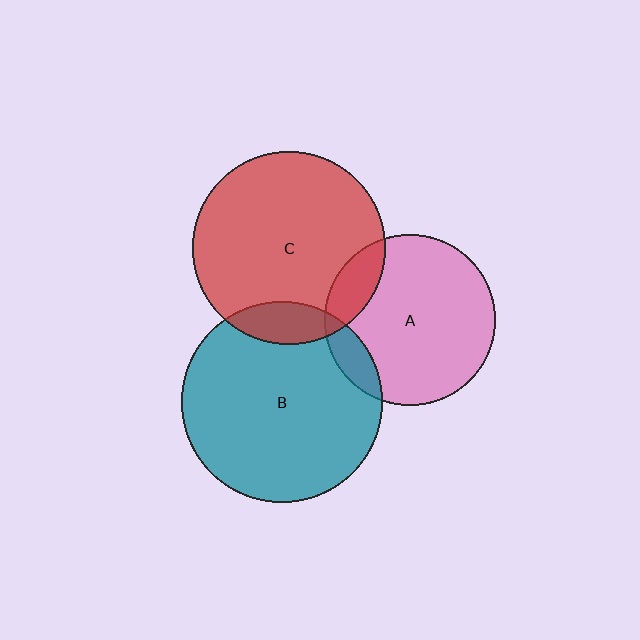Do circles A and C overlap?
Yes.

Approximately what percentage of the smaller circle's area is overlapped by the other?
Approximately 15%.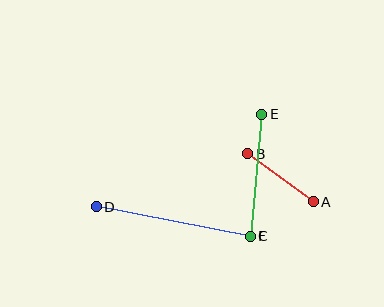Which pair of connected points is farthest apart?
Points C and D are farthest apart.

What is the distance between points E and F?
The distance is approximately 123 pixels.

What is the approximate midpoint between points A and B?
The midpoint is at approximately (280, 178) pixels.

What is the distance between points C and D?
The distance is approximately 157 pixels.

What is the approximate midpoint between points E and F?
The midpoint is at approximately (256, 175) pixels.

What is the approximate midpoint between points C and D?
The midpoint is at approximately (173, 221) pixels.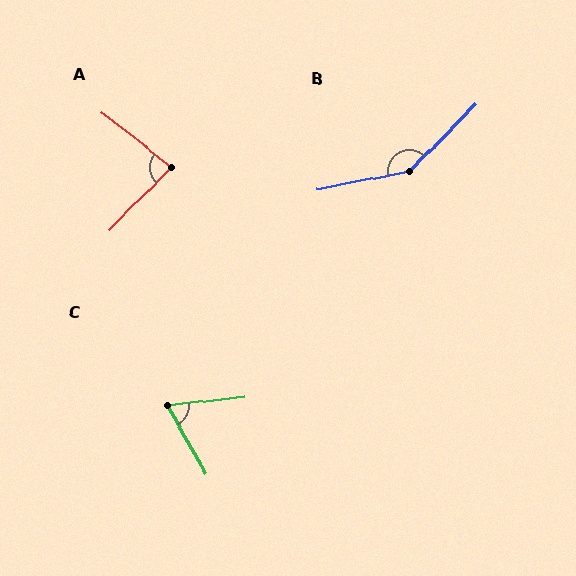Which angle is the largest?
B, at approximately 146 degrees.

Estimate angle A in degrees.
Approximately 84 degrees.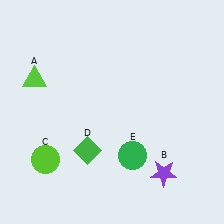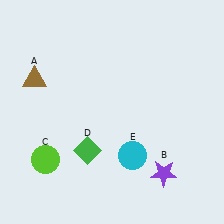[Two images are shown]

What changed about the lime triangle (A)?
In Image 1, A is lime. In Image 2, it changed to brown.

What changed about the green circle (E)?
In Image 1, E is green. In Image 2, it changed to cyan.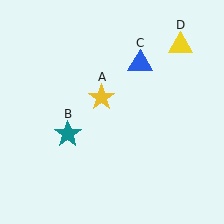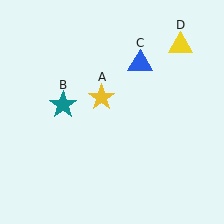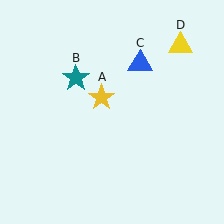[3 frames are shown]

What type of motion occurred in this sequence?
The teal star (object B) rotated clockwise around the center of the scene.